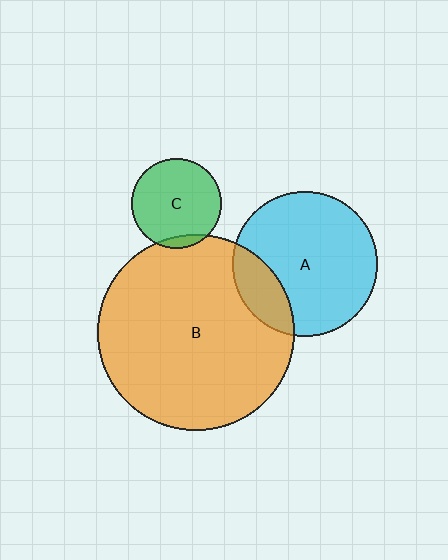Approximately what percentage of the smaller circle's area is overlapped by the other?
Approximately 10%.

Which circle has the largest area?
Circle B (orange).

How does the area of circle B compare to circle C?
Approximately 4.7 times.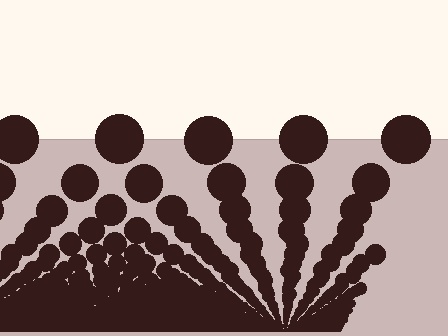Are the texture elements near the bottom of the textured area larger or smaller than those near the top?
Smaller. The gradient is inverted — elements near the bottom are smaller and denser.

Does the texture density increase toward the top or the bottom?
Density increases toward the bottom.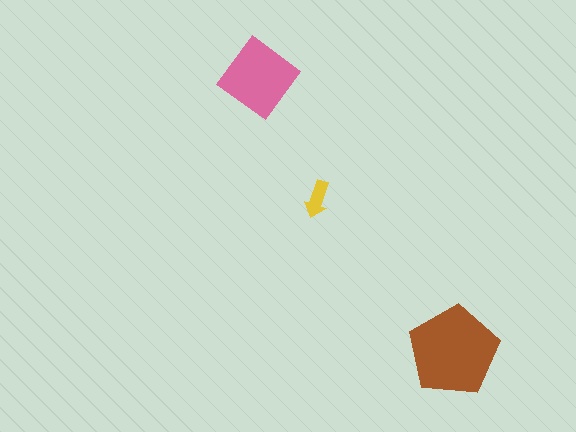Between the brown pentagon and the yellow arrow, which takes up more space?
The brown pentagon.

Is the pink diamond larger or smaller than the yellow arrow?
Larger.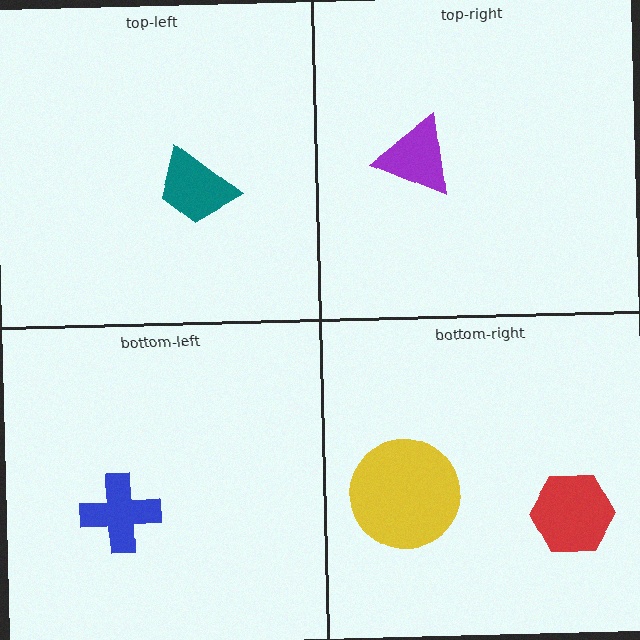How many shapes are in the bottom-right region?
2.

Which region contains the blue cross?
The bottom-left region.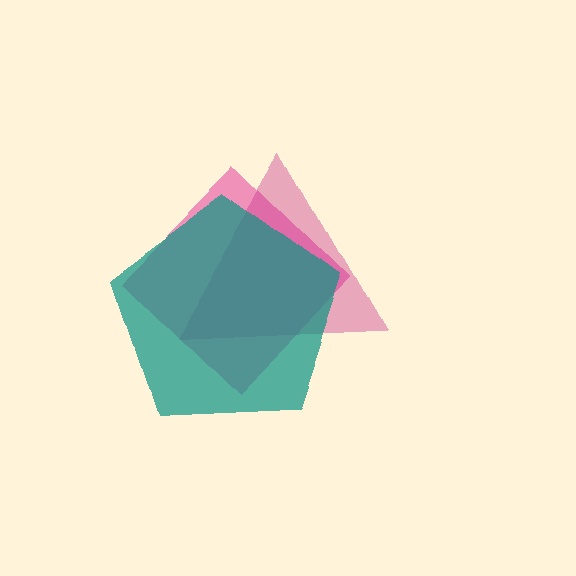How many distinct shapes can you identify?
There are 3 distinct shapes: a pink diamond, a magenta triangle, a teal pentagon.